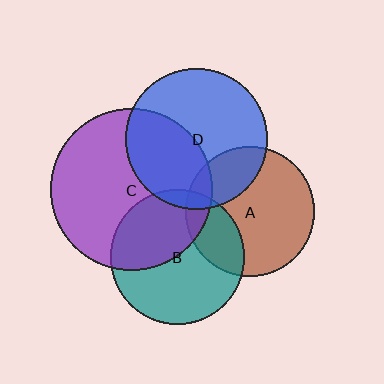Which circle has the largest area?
Circle C (purple).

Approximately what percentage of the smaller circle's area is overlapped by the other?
Approximately 40%.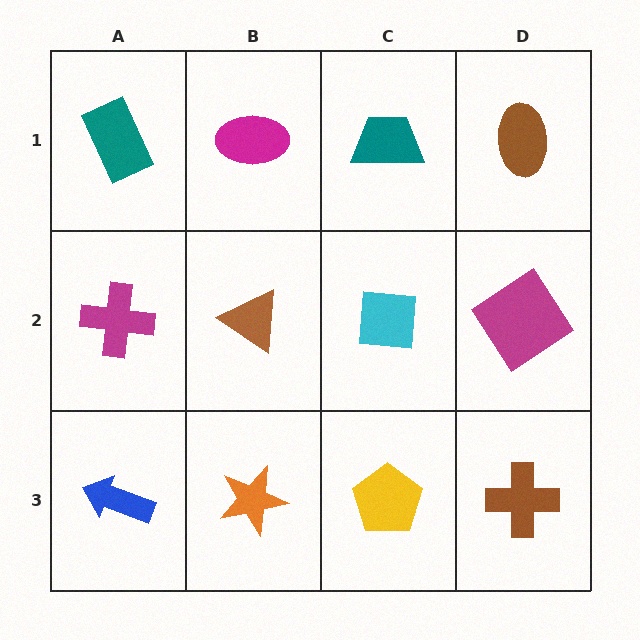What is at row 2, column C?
A cyan square.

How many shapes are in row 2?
4 shapes.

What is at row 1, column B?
A magenta ellipse.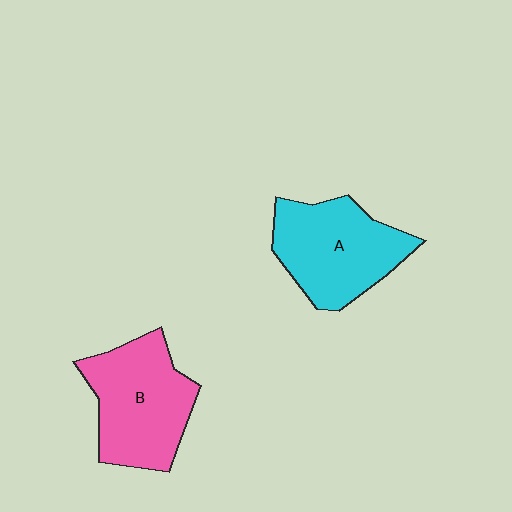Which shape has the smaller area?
Shape A (cyan).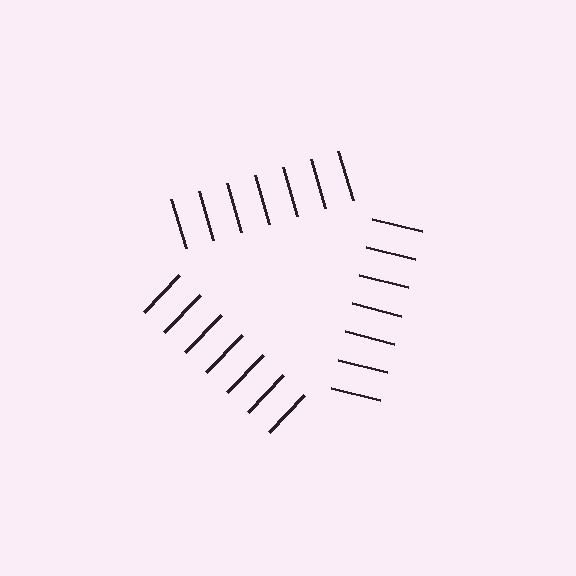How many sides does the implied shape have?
3 sides — the line-ends trace a triangle.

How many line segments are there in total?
21 — 7 along each of the 3 edges.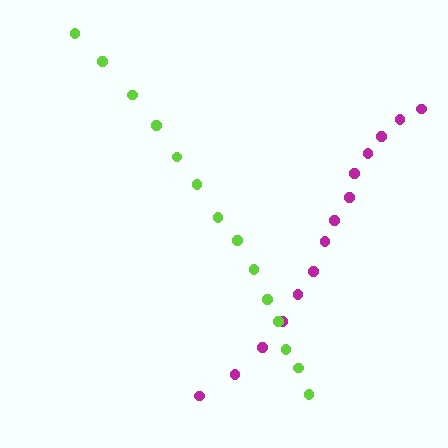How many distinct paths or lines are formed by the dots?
There are 2 distinct paths.